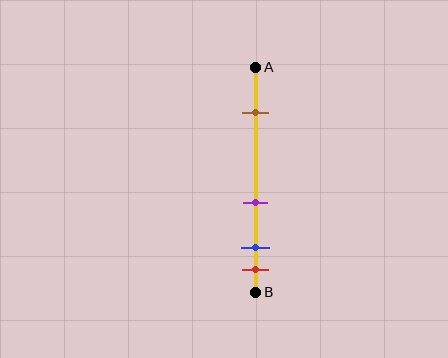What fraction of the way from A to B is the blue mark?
The blue mark is approximately 80% (0.8) of the way from A to B.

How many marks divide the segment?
There are 4 marks dividing the segment.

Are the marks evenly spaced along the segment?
No, the marks are not evenly spaced.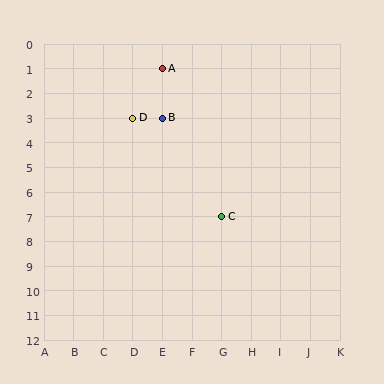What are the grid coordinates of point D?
Point D is at grid coordinates (D, 3).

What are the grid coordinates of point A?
Point A is at grid coordinates (E, 1).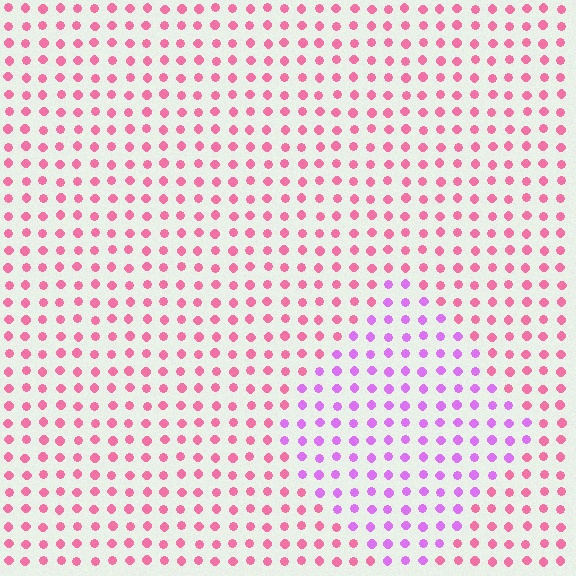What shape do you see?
I see a diamond.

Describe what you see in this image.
The image is filled with small pink elements in a uniform arrangement. A diamond-shaped region is visible where the elements are tinted to a slightly different hue, forming a subtle color boundary.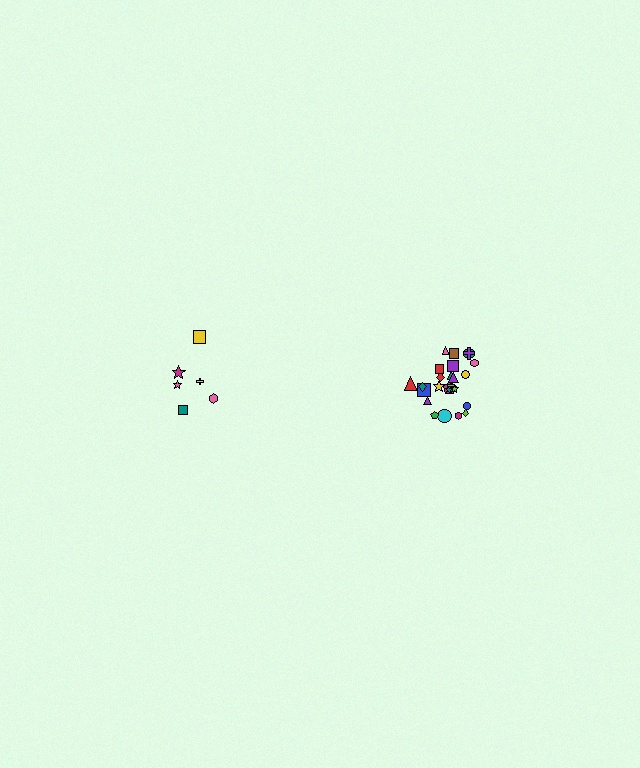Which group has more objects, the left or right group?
The right group.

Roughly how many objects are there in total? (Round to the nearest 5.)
Roughly 30 objects in total.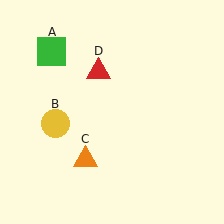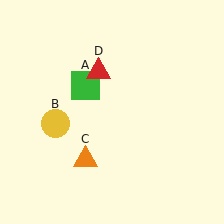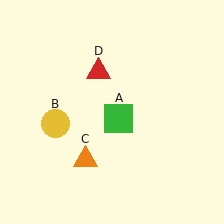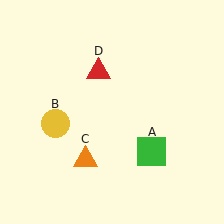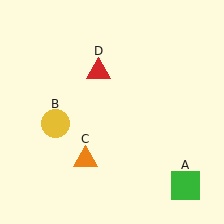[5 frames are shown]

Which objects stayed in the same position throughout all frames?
Yellow circle (object B) and orange triangle (object C) and red triangle (object D) remained stationary.